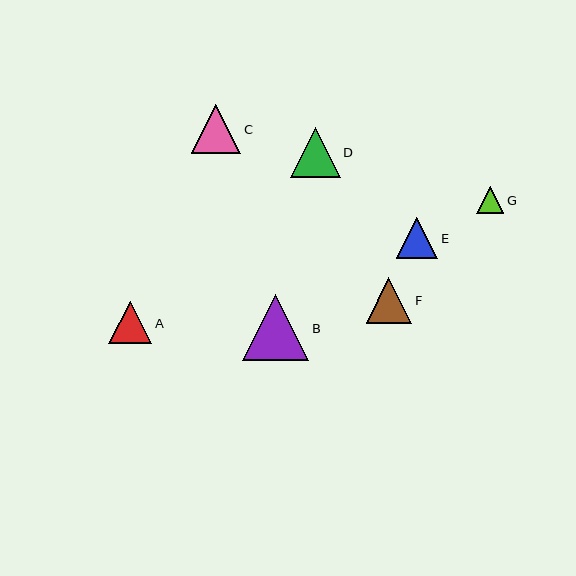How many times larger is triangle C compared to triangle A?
Triangle C is approximately 1.1 times the size of triangle A.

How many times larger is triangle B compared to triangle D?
Triangle B is approximately 1.3 times the size of triangle D.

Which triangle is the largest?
Triangle B is the largest with a size of approximately 66 pixels.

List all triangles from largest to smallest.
From largest to smallest: B, D, C, F, A, E, G.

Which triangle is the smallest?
Triangle G is the smallest with a size of approximately 27 pixels.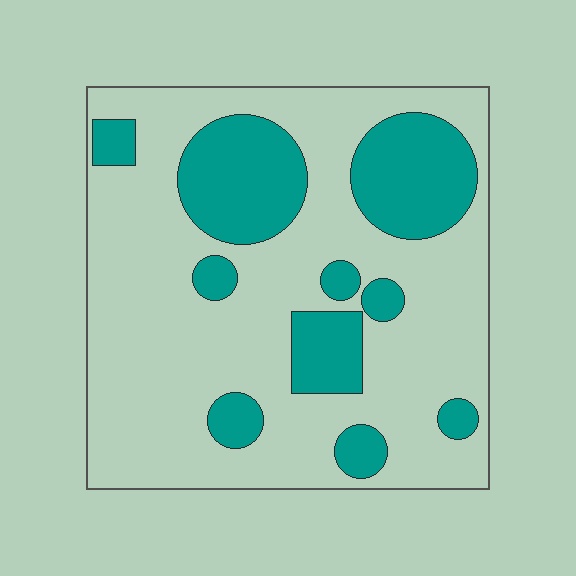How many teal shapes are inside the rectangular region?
10.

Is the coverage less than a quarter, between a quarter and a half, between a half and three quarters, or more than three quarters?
Between a quarter and a half.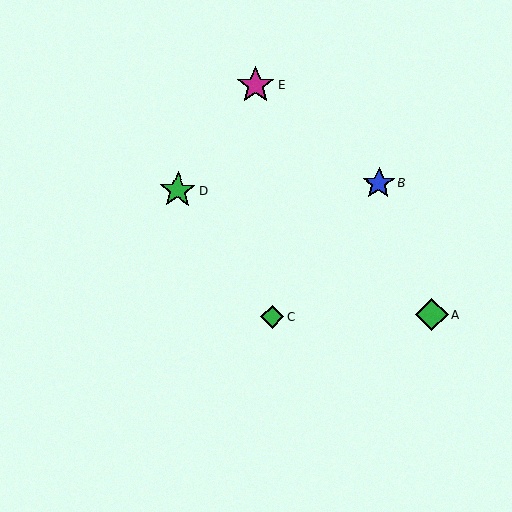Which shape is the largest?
The magenta star (labeled E) is the largest.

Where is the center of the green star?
The center of the green star is at (178, 190).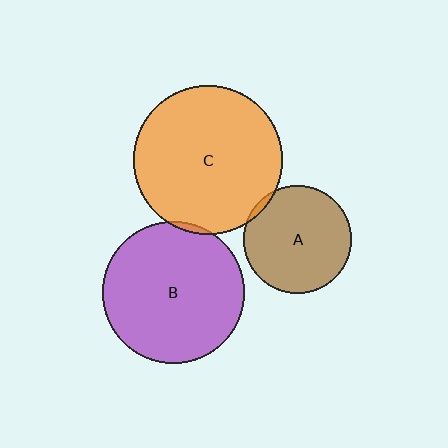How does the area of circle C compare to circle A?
Approximately 1.9 times.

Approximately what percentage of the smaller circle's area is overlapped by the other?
Approximately 5%.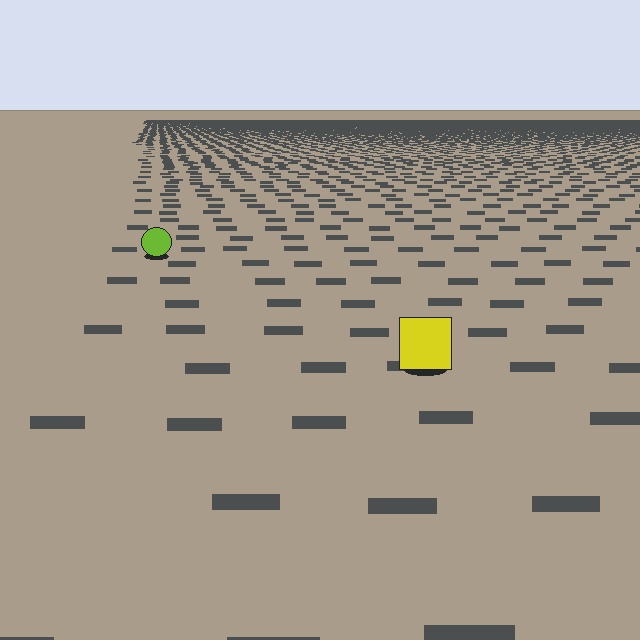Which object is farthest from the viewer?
The lime circle is farthest from the viewer. It appears smaller and the ground texture around it is denser.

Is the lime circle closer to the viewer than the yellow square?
No. The yellow square is closer — you can tell from the texture gradient: the ground texture is coarser near it.